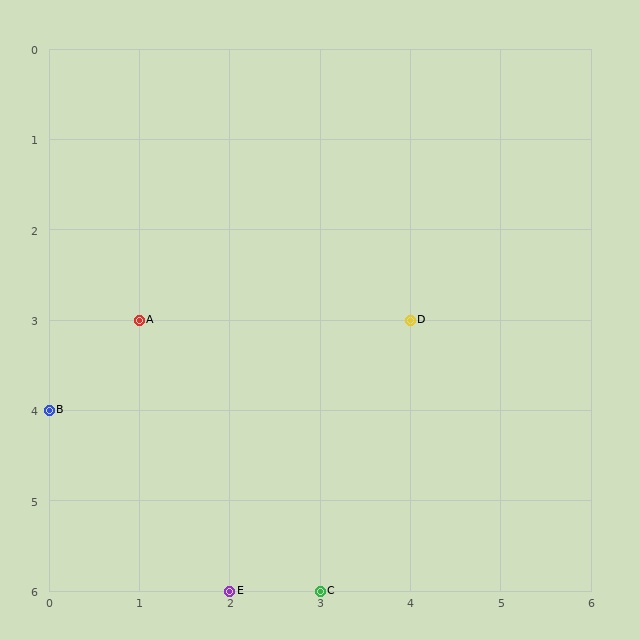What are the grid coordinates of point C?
Point C is at grid coordinates (3, 6).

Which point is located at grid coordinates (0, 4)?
Point B is at (0, 4).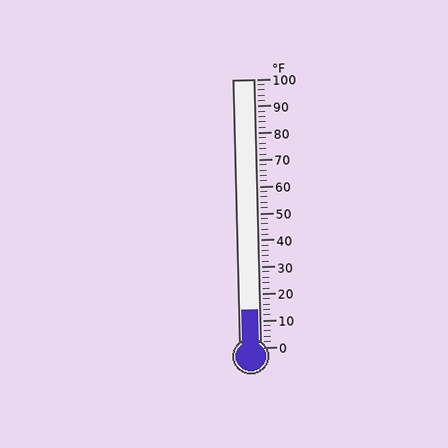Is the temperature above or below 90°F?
The temperature is below 90°F.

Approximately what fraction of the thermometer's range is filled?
The thermometer is filled to approximately 15% of its range.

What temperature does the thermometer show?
The thermometer shows approximately 14°F.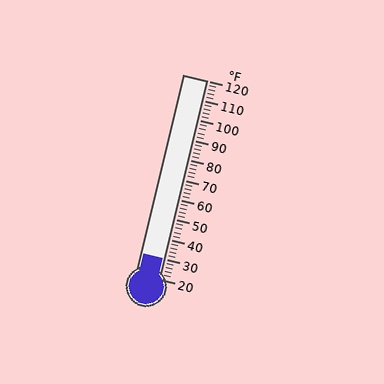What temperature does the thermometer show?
The thermometer shows approximately 30°F.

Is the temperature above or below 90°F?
The temperature is below 90°F.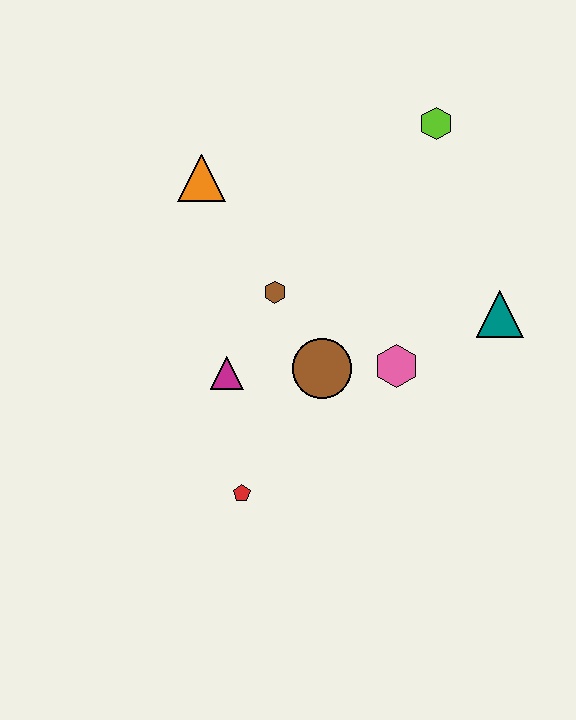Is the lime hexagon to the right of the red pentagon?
Yes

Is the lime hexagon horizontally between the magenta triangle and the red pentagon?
No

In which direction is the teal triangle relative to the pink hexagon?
The teal triangle is to the right of the pink hexagon.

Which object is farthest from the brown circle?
The lime hexagon is farthest from the brown circle.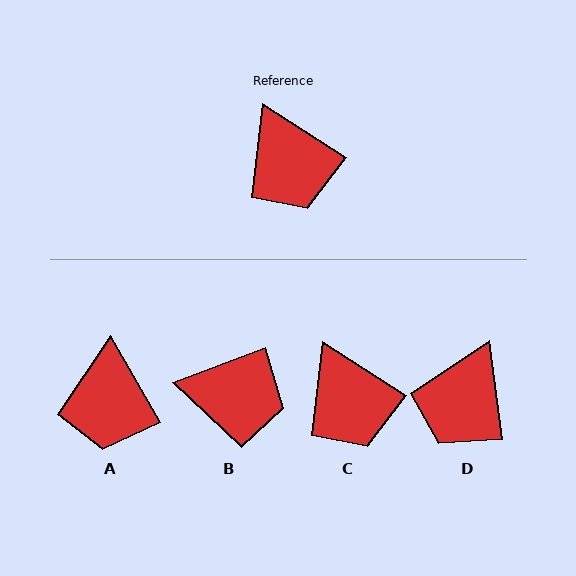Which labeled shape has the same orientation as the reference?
C.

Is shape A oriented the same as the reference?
No, it is off by about 27 degrees.